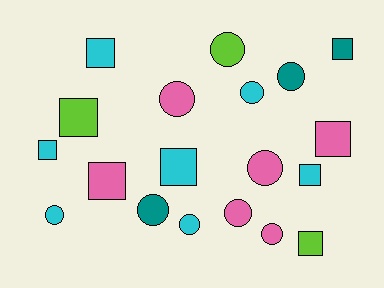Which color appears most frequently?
Cyan, with 7 objects.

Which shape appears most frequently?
Circle, with 10 objects.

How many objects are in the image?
There are 19 objects.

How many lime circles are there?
There is 1 lime circle.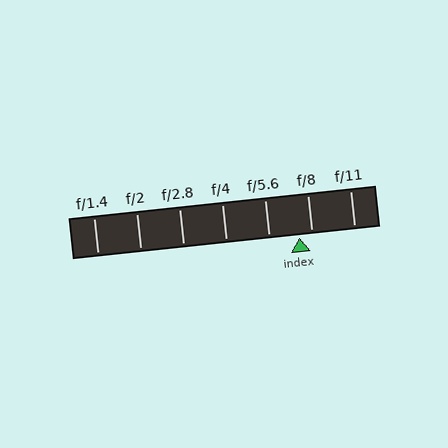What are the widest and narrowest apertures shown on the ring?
The widest aperture shown is f/1.4 and the narrowest is f/11.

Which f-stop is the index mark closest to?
The index mark is closest to f/8.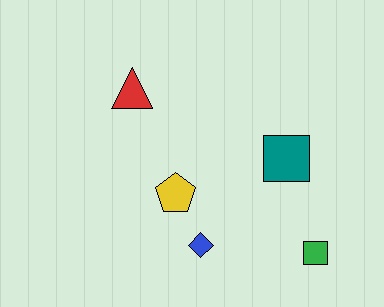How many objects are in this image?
There are 5 objects.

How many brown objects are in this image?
There are no brown objects.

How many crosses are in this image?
There are no crosses.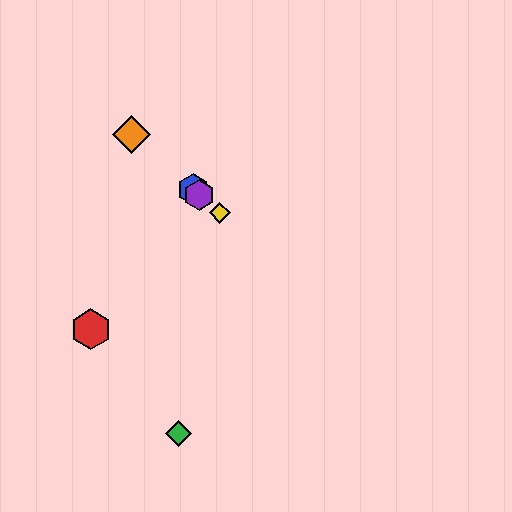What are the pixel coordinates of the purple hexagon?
The purple hexagon is at (199, 195).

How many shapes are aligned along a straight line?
4 shapes (the blue hexagon, the yellow diamond, the purple hexagon, the orange diamond) are aligned along a straight line.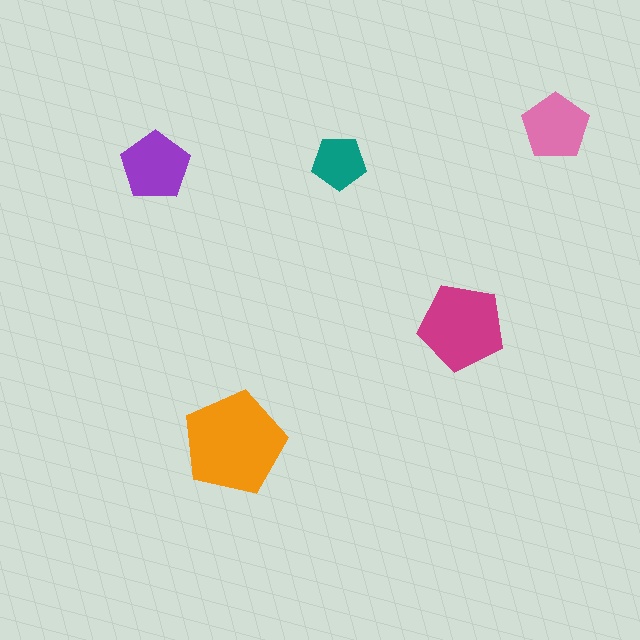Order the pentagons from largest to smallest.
the orange one, the magenta one, the purple one, the pink one, the teal one.